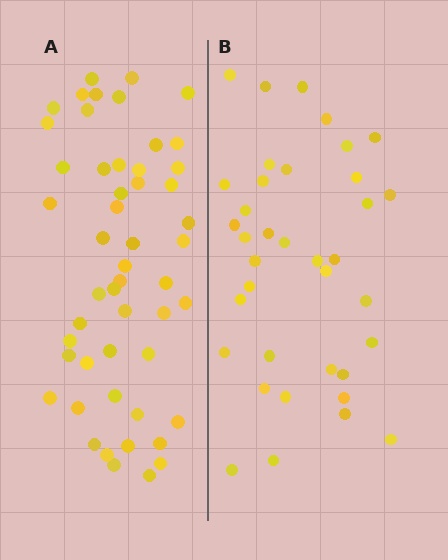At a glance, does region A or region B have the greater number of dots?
Region A (the left region) has more dots.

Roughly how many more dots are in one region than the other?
Region A has approximately 15 more dots than region B.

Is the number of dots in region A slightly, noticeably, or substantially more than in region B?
Region A has noticeably more, but not dramatically so. The ratio is roughly 1.4 to 1.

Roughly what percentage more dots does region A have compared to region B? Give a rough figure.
About 40% more.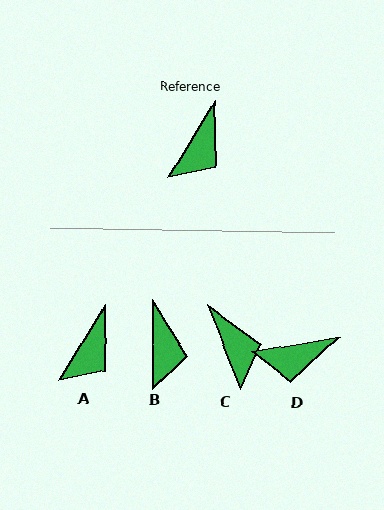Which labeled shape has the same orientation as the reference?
A.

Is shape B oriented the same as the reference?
No, it is off by about 32 degrees.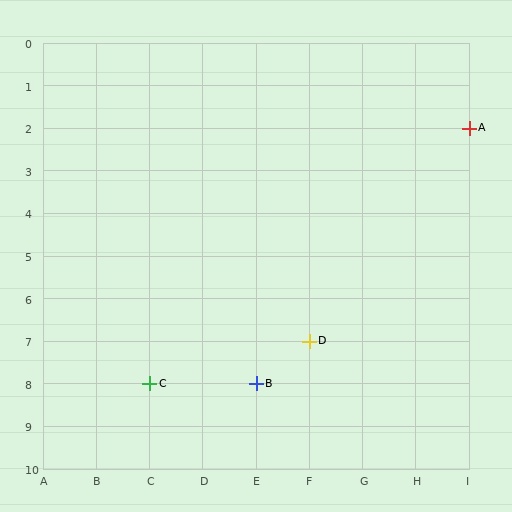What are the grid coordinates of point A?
Point A is at grid coordinates (I, 2).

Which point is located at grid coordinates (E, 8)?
Point B is at (E, 8).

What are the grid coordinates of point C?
Point C is at grid coordinates (C, 8).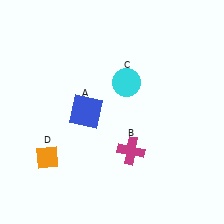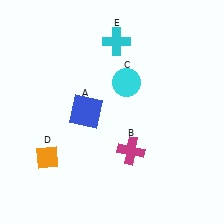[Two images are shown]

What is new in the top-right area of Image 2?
A cyan cross (E) was added in the top-right area of Image 2.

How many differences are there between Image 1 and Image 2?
There is 1 difference between the two images.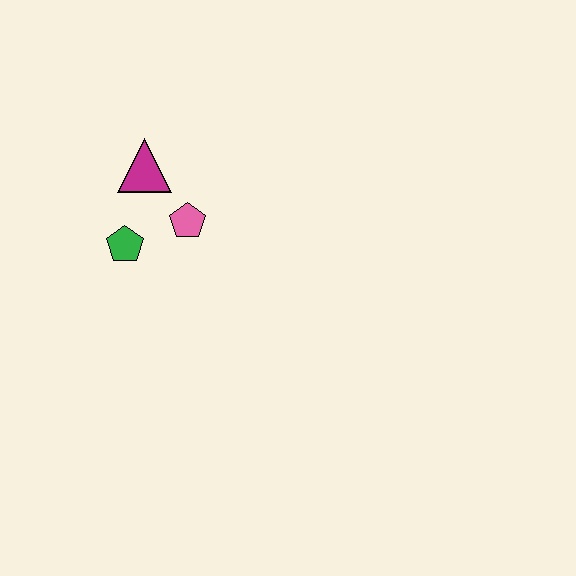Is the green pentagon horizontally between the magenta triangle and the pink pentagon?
No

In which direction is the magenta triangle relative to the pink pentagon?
The magenta triangle is above the pink pentagon.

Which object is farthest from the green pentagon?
The magenta triangle is farthest from the green pentagon.